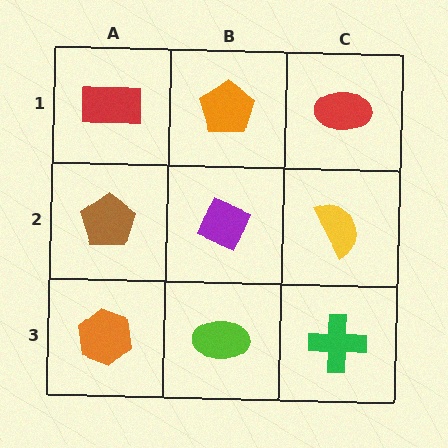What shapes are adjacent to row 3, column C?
A yellow semicircle (row 2, column C), a lime ellipse (row 3, column B).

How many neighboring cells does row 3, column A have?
2.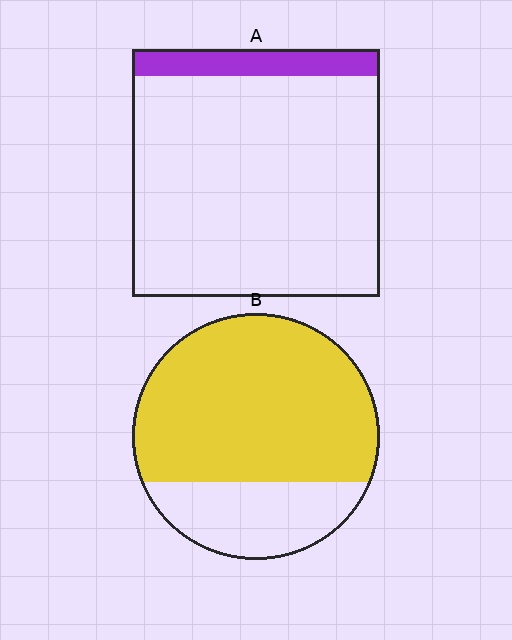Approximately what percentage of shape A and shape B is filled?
A is approximately 10% and B is approximately 75%.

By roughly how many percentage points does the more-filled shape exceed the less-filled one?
By roughly 60 percentage points (B over A).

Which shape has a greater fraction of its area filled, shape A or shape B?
Shape B.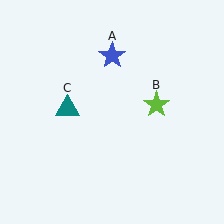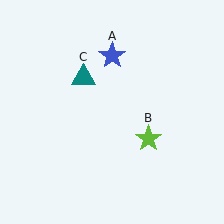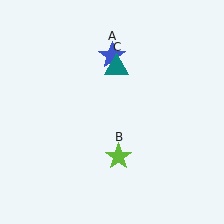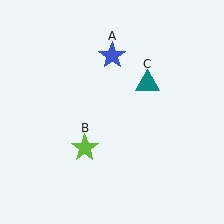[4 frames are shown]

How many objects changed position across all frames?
2 objects changed position: lime star (object B), teal triangle (object C).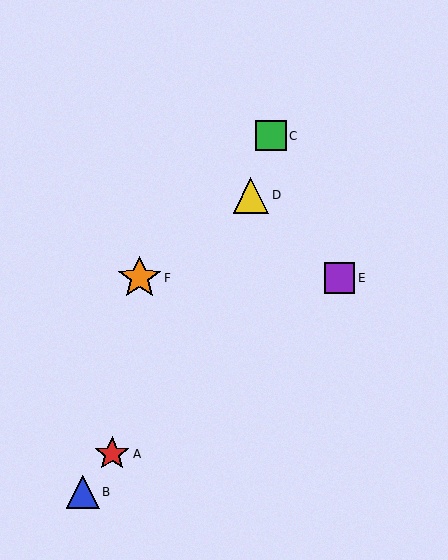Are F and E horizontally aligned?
Yes, both are at y≈278.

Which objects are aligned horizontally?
Objects E, F are aligned horizontally.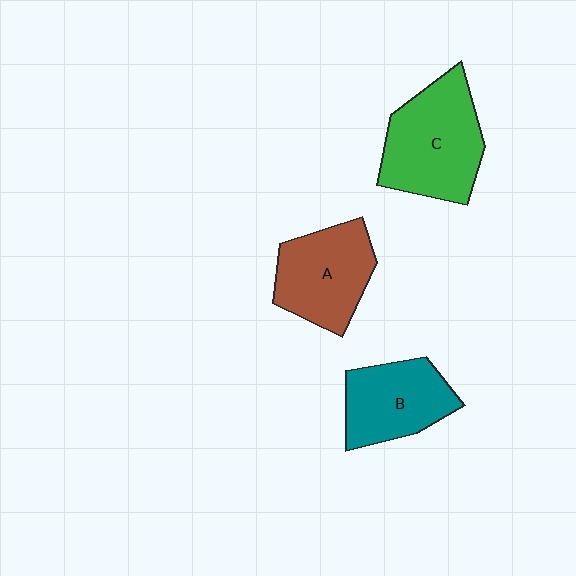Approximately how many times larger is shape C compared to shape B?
Approximately 1.3 times.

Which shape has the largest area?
Shape C (green).